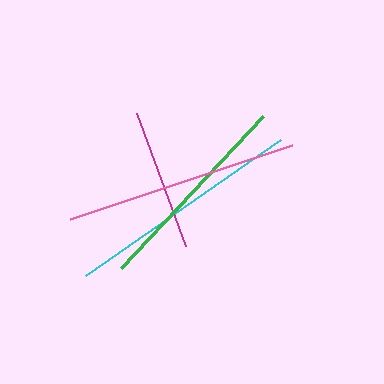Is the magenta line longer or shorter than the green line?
The green line is longer than the magenta line.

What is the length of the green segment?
The green segment is approximately 208 pixels long.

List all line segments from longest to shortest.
From longest to shortest: cyan, pink, green, magenta.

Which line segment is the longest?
The cyan line is the longest at approximately 238 pixels.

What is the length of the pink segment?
The pink segment is approximately 234 pixels long.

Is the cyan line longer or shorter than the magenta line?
The cyan line is longer than the magenta line.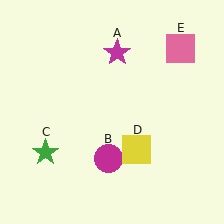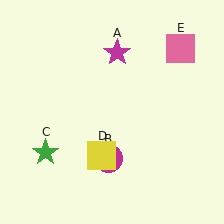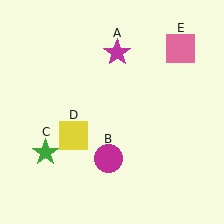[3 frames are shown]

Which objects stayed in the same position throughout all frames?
Magenta star (object A) and magenta circle (object B) and green star (object C) and pink square (object E) remained stationary.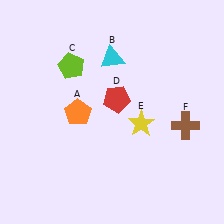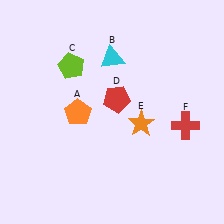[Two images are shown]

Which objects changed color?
E changed from yellow to orange. F changed from brown to red.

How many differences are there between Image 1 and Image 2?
There are 2 differences between the two images.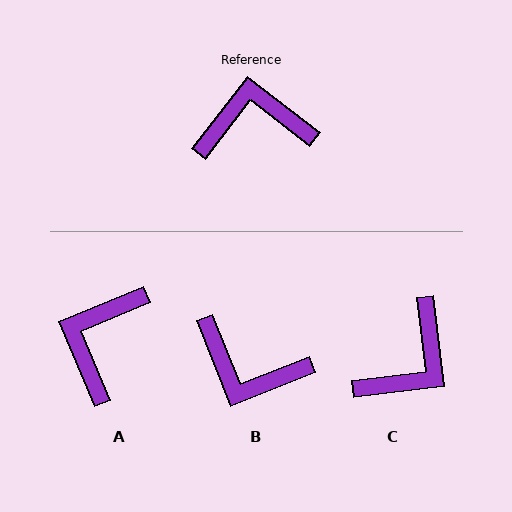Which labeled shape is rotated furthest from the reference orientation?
B, about 149 degrees away.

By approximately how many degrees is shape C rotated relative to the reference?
Approximately 135 degrees clockwise.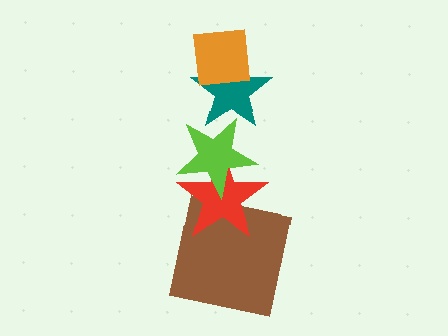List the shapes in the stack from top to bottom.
From top to bottom: the orange square, the teal star, the lime star, the red star, the brown square.